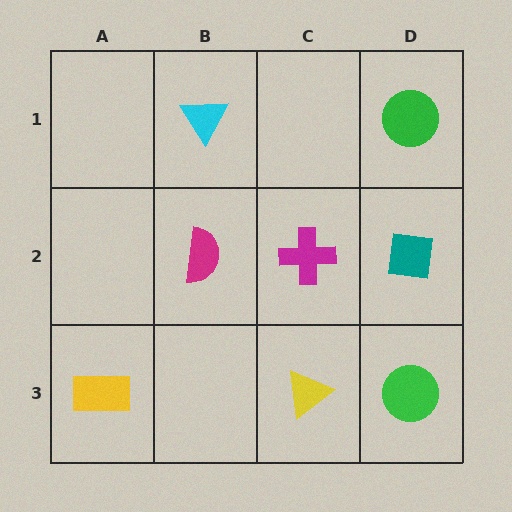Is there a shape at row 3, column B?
No, that cell is empty.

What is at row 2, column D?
A teal square.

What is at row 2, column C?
A magenta cross.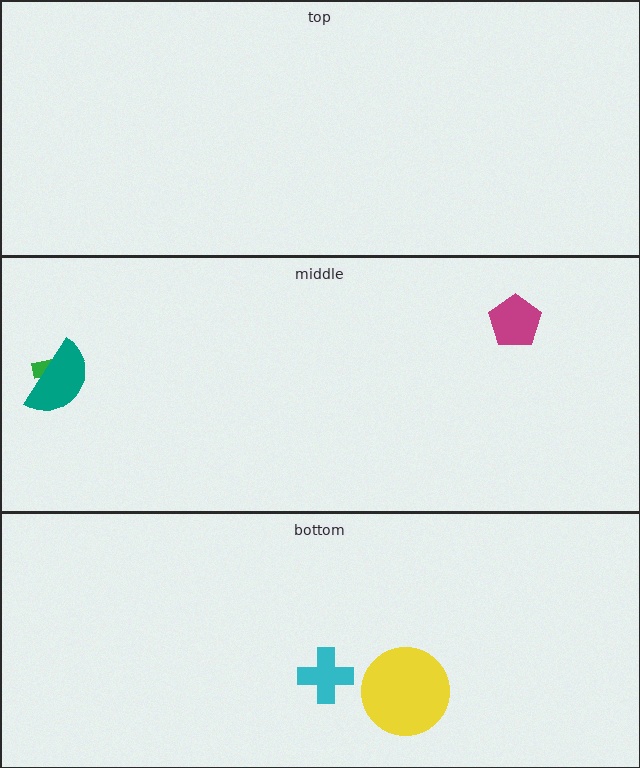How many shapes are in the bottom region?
2.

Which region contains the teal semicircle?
The middle region.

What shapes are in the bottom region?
The yellow circle, the cyan cross.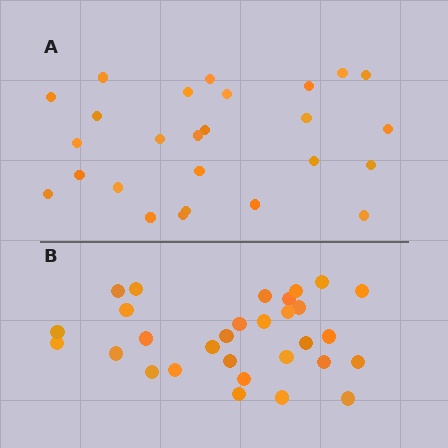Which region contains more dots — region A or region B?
Region B (the bottom region) has more dots.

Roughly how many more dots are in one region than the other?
Region B has about 4 more dots than region A.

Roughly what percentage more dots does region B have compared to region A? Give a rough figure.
About 15% more.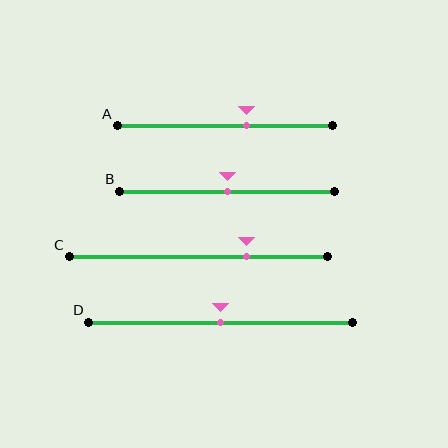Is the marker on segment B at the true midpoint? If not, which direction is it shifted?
Yes, the marker on segment B is at the true midpoint.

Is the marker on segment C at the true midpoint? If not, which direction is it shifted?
No, the marker on segment C is shifted to the right by about 19% of the segment length.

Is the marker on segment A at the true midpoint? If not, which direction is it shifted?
No, the marker on segment A is shifted to the right by about 10% of the segment length.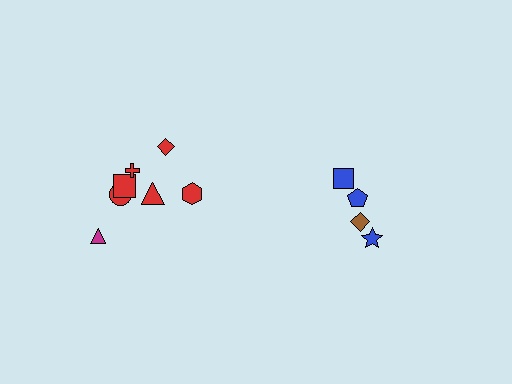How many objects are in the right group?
There are 4 objects.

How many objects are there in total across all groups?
There are 11 objects.